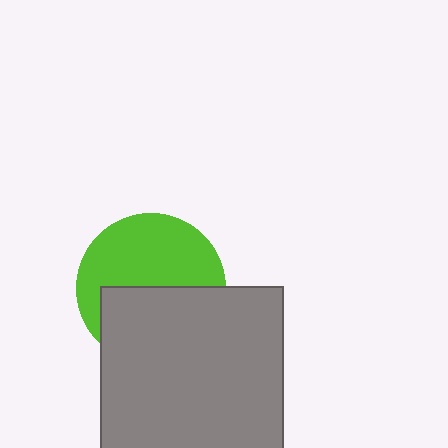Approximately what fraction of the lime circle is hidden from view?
Roughly 47% of the lime circle is hidden behind the gray square.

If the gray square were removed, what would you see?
You would see the complete lime circle.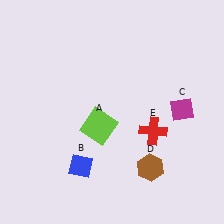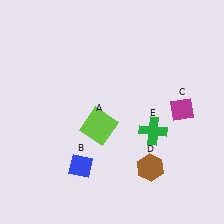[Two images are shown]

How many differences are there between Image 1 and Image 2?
There is 1 difference between the two images.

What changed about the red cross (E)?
In Image 1, E is red. In Image 2, it changed to green.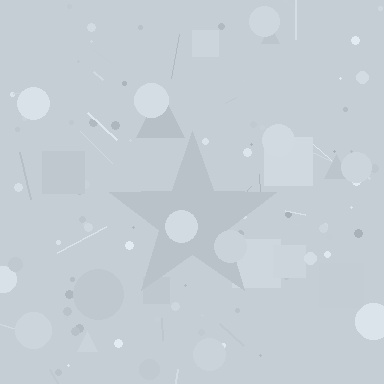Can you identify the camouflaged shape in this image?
The camouflaged shape is a star.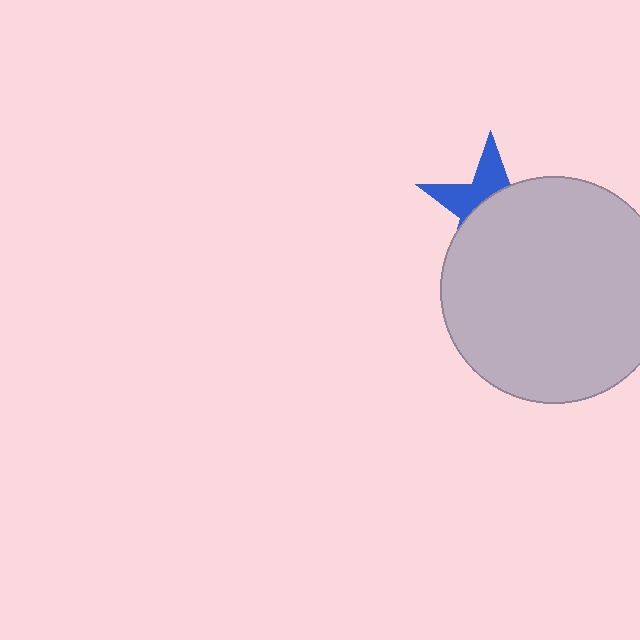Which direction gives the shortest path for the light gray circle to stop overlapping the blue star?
Moving down gives the shortest separation.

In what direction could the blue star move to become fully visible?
The blue star could move up. That would shift it out from behind the light gray circle entirely.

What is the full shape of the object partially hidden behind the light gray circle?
The partially hidden object is a blue star.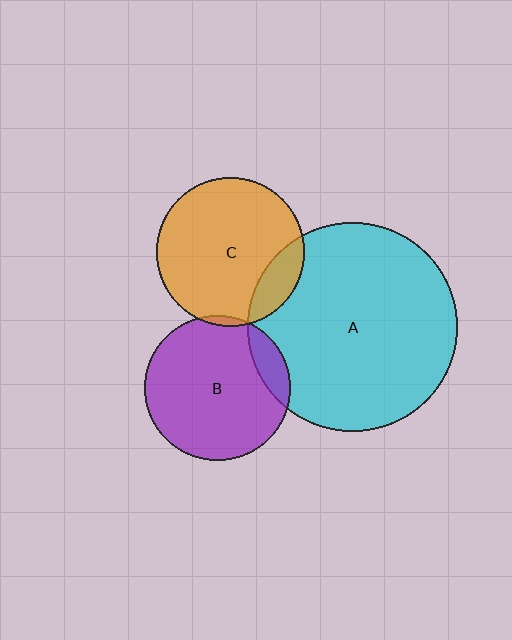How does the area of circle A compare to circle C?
Approximately 2.0 times.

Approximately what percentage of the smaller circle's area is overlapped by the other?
Approximately 5%.